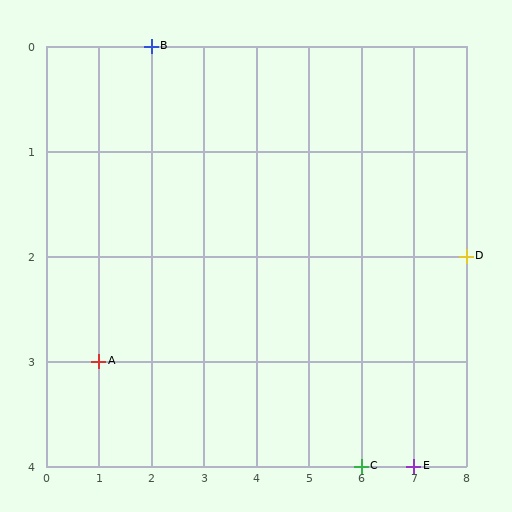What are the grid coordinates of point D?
Point D is at grid coordinates (8, 2).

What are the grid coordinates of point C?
Point C is at grid coordinates (6, 4).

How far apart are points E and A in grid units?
Points E and A are 6 columns and 1 row apart (about 6.1 grid units diagonally).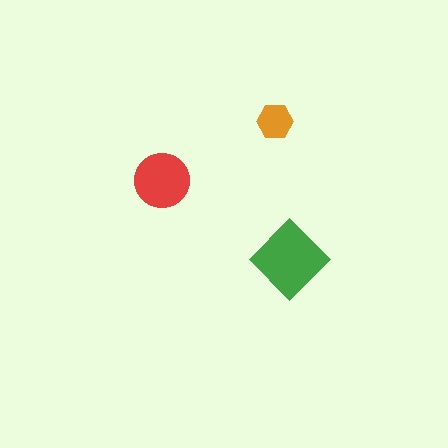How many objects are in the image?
There are 3 objects in the image.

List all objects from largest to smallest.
The green diamond, the red circle, the orange hexagon.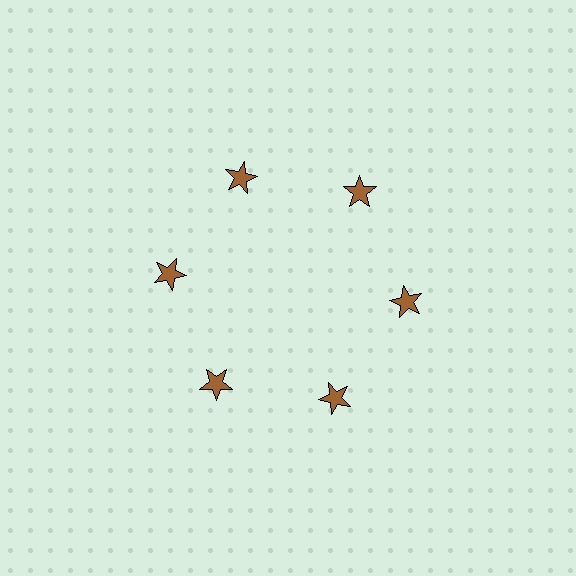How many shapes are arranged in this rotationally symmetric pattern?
There are 6 shapes, arranged in 6 groups of 1.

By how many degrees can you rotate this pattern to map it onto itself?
The pattern maps onto itself every 60 degrees of rotation.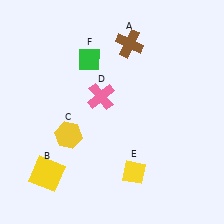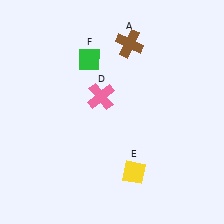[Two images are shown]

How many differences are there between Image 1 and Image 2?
There are 2 differences between the two images.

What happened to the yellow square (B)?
The yellow square (B) was removed in Image 2. It was in the bottom-left area of Image 1.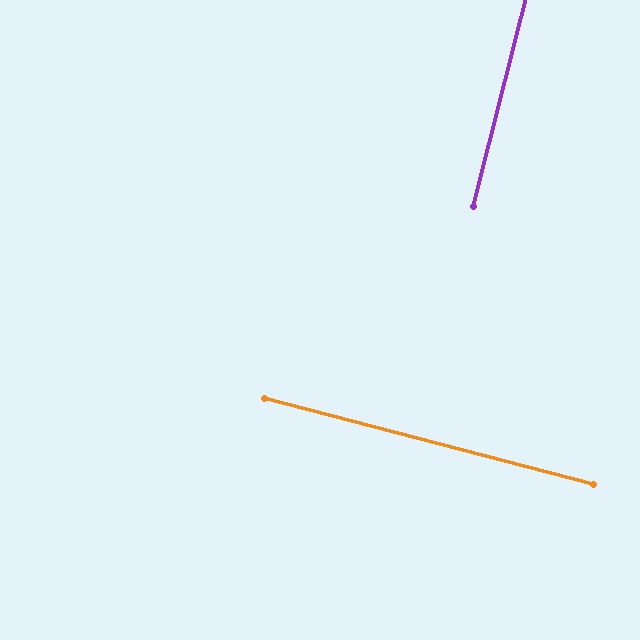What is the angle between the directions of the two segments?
Approximately 90 degrees.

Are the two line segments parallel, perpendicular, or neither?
Perpendicular — they meet at approximately 90°.